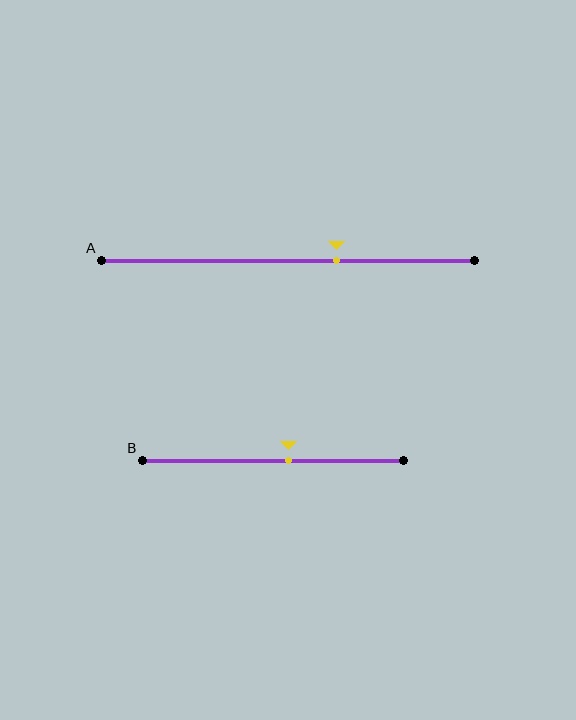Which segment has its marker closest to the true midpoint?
Segment B has its marker closest to the true midpoint.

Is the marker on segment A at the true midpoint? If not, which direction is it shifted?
No, the marker on segment A is shifted to the right by about 13% of the segment length.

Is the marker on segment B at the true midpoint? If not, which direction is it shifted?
No, the marker on segment B is shifted to the right by about 6% of the segment length.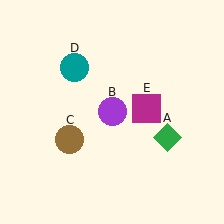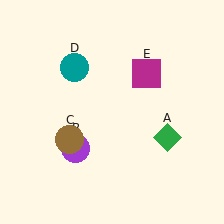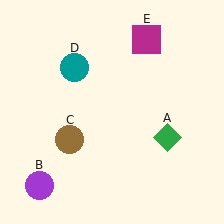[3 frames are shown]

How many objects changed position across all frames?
2 objects changed position: purple circle (object B), magenta square (object E).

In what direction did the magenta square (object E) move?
The magenta square (object E) moved up.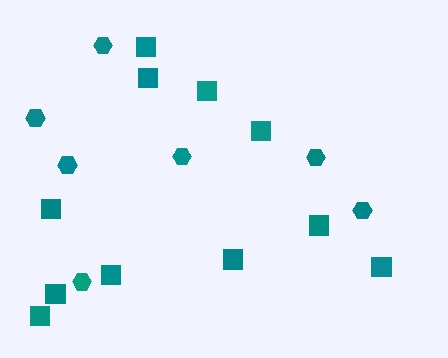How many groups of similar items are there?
There are 2 groups: one group of hexagons (7) and one group of squares (11).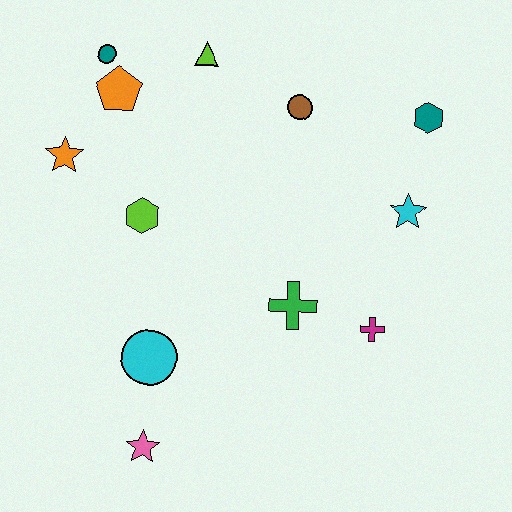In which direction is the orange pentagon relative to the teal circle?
The orange pentagon is below the teal circle.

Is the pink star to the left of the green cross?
Yes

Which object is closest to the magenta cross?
The green cross is closest to the magenta cross.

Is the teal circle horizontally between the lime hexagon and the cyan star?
No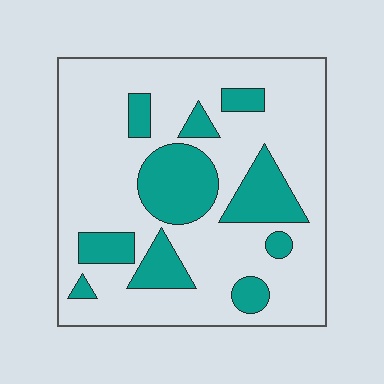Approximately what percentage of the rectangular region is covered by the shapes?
Approximately 25%.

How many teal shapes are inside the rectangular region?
10.